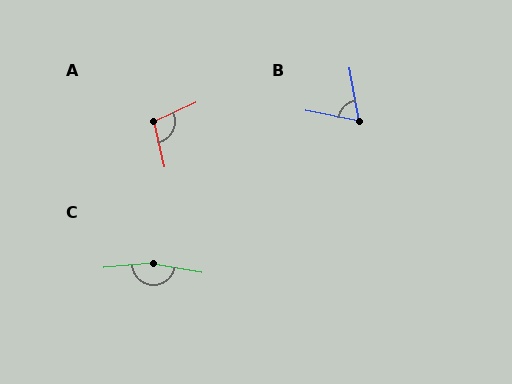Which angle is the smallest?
B, at approximately 69 degrees.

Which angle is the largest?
C, at approximately 165 degrees.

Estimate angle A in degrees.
Approximately 102 degrees.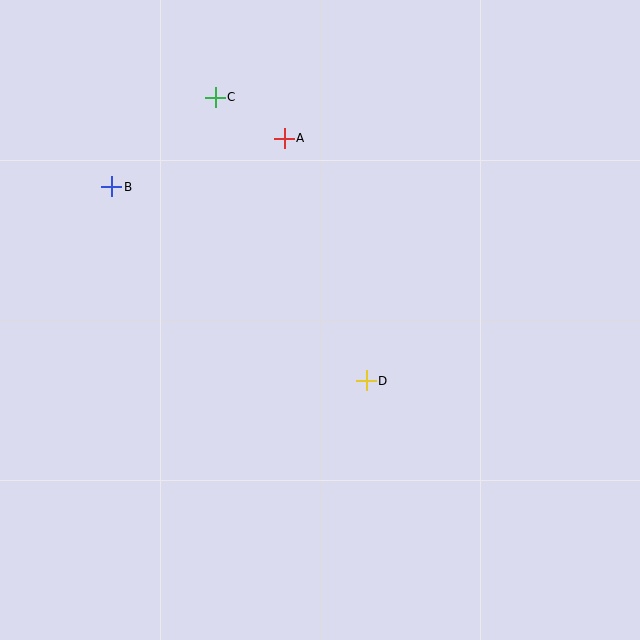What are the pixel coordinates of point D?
Point D is at (366, 381).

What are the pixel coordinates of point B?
Point B is at (112, 187).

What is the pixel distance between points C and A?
The distance between C and A is 81 pixels.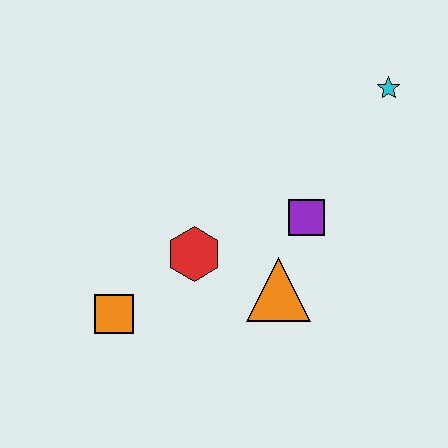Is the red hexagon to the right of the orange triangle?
No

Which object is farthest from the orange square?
The cyan star is farthest from the orange square.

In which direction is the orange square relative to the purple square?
The orange square is to the left of the purple square.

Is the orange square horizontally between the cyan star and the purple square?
No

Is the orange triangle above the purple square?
No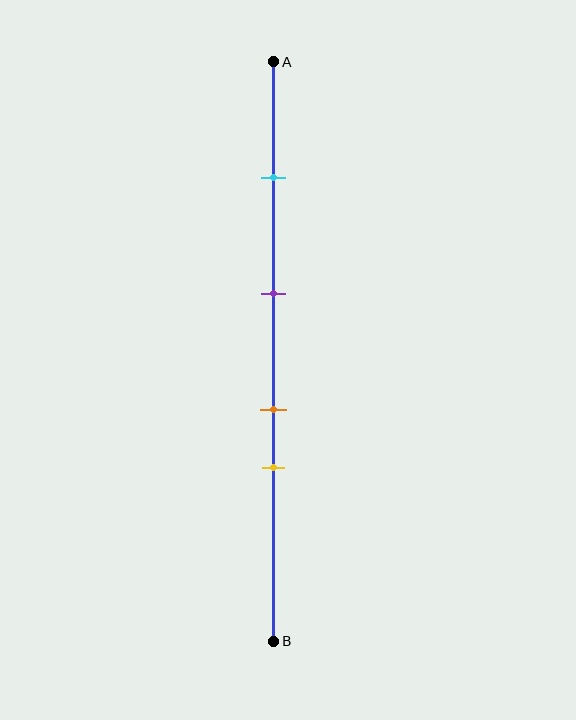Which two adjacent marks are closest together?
The orange and yellow marks are the closest adjacent pair.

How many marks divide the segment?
There are 4 marks dividing the segment.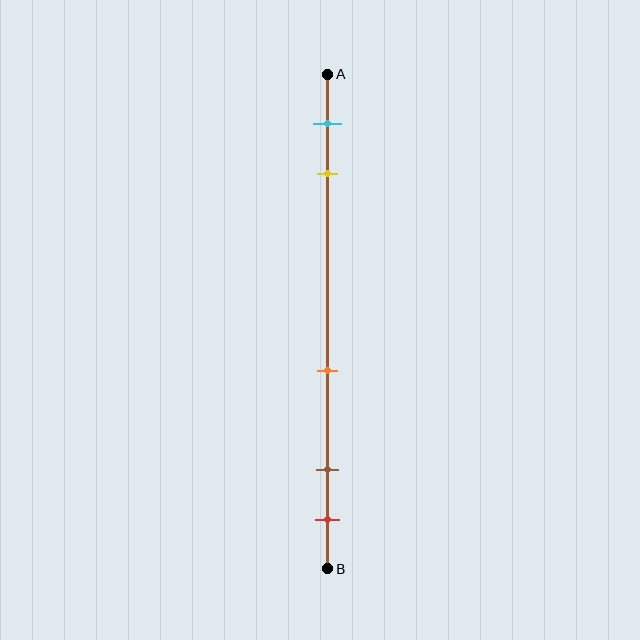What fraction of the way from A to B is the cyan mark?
The cyan mark is approximately 10% (0.1) of the way from A to B.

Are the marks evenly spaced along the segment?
No, the marks are not evenly spaced.